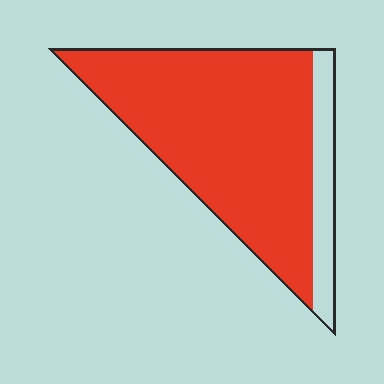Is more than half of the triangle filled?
Yes.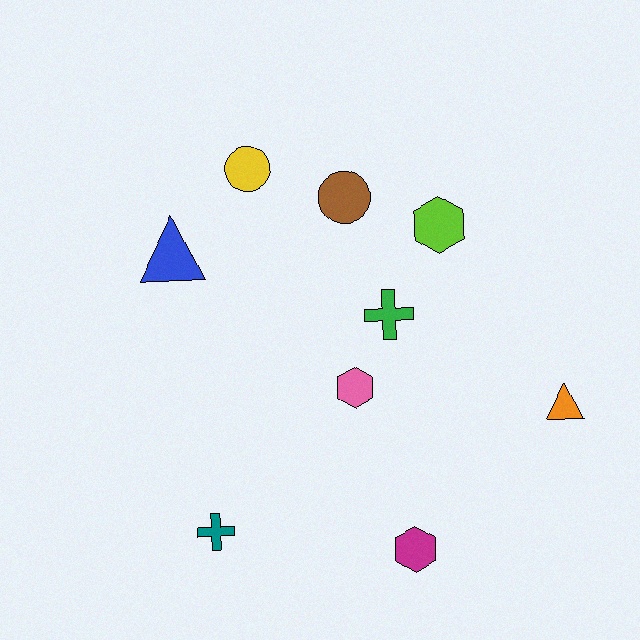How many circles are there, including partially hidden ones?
There are 2 circles.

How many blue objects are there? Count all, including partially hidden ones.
There is 1 blue object.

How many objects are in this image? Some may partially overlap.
There are 9 objects.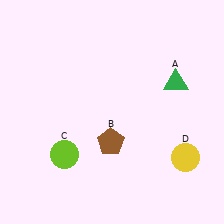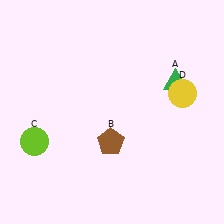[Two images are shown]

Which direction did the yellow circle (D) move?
The yellow circle (D) moved up.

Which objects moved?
The objects that moved are: the lime circle (C), the yellow circle (D).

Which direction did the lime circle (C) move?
The lime circle (C) moved left.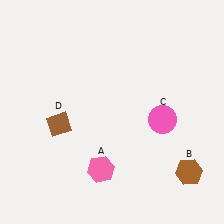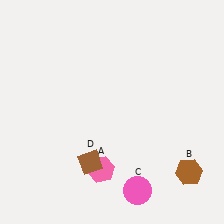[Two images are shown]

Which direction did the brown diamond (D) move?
The brown diamond (D) moved down.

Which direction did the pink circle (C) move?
The pink circle (C) moved down.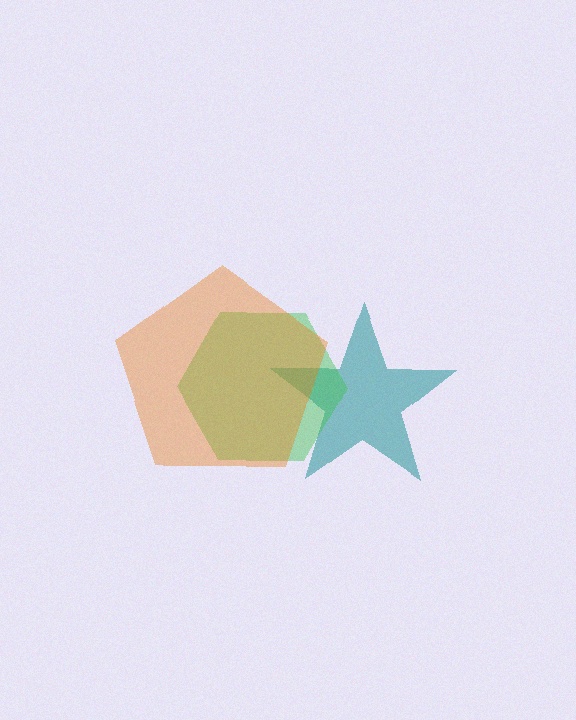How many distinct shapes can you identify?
There are 3 distinct shapes: a teal star, a green hexagon, an orange pentagon.